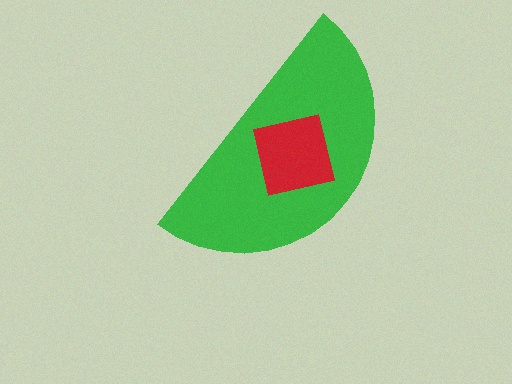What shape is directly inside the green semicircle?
The red square.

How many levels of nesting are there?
2.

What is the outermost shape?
The green semicircle.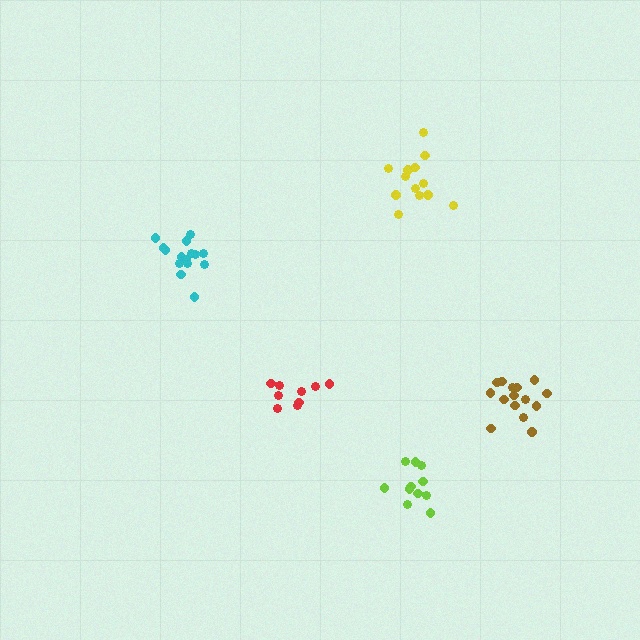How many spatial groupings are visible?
There are 5 spatial groupings.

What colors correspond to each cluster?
The clusters are colored: cyan, yellow, brown, lime, red.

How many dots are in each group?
Group 1: 15 dots, Group 2: 13 dots, Group 3: 15 dots, Group 4: 11 dots, Group 5: 9 dots (63 total).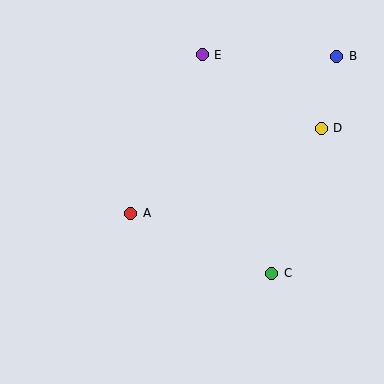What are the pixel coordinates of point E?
Point E is at (202, 55).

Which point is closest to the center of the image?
Point A at (131, 213) is closest to the center.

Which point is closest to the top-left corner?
Point E is closest to the top-left corner.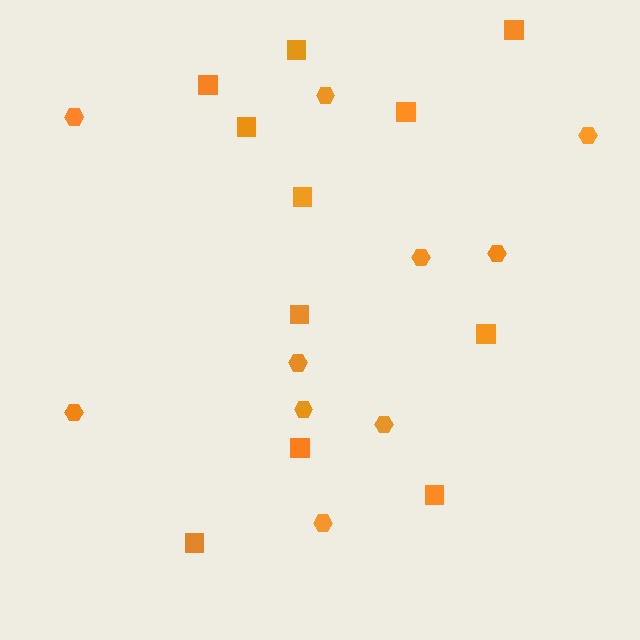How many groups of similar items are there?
There are 2 groups: one group of hexagons (10) and one group of squares (11).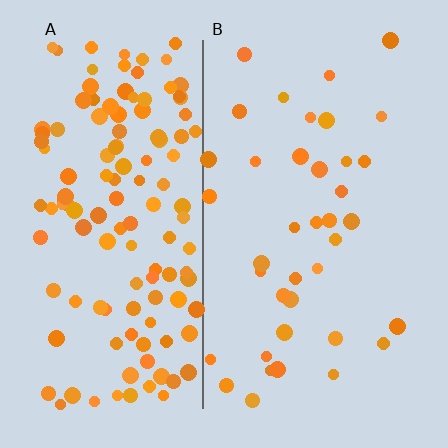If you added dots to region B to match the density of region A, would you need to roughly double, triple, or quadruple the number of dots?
Approximately triple.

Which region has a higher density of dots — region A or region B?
A (the left).